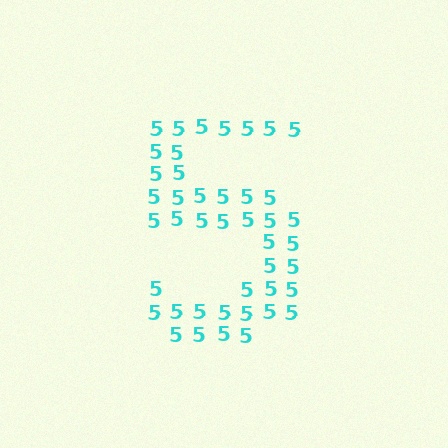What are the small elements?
The small elements are digit 5's.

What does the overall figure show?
The overall figure shows the digit 5.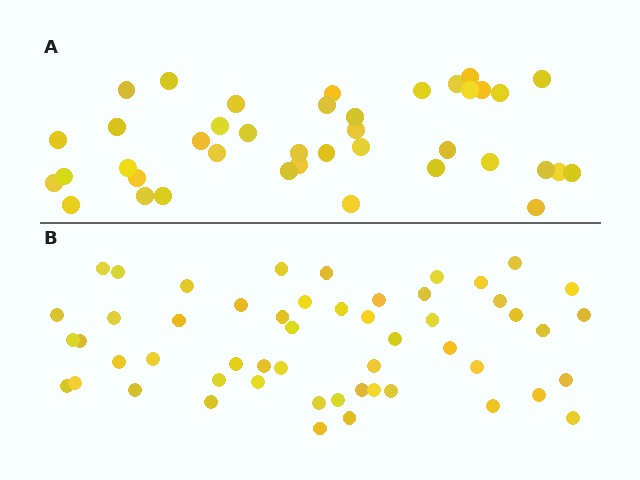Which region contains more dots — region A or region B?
Region B (the bottom region) has more dots.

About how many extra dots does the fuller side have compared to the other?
Region B has approximately 15 more dots than region A.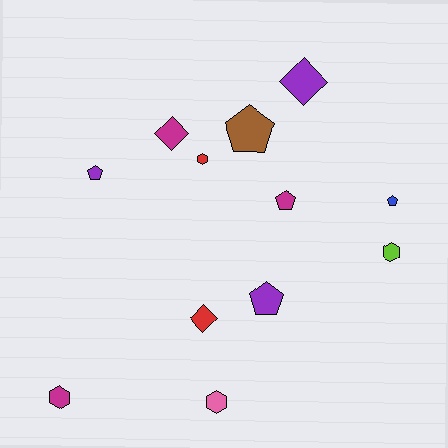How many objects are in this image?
There are 12 objects.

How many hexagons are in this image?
There are 4 hexagons.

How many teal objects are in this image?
There are no teal objects.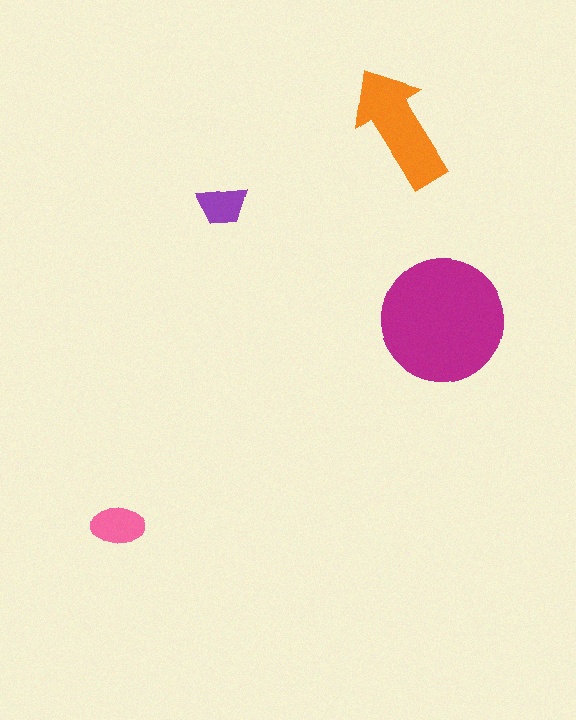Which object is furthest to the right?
The magenta circle is rightmost.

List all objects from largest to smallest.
The magenta circle, the orange arrow, the pink ellipse, the purple trapezoid.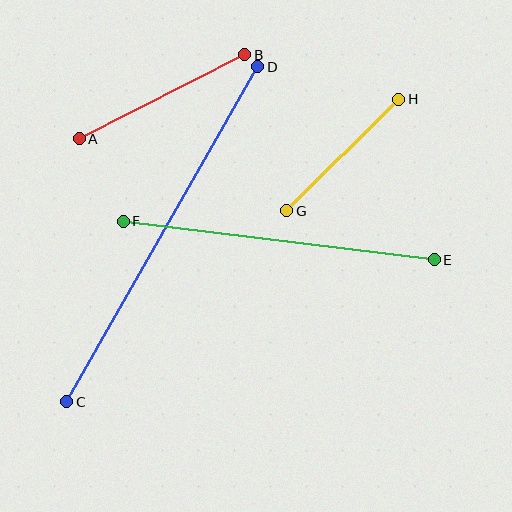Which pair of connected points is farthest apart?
Points C and D are farthest apart.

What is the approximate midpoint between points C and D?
The midpoint is at approximately (162, 234) pixels.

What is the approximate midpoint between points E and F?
The midpoint is at approximately (279, 240) pixels.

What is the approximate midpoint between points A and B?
The midpoint is at approximately (162, 97) pixels.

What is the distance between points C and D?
The distance is approximately 385 pixels.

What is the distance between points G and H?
The distance is approximately 158 pixels.